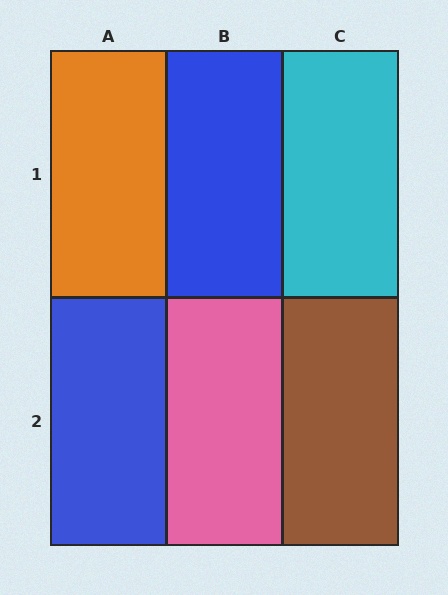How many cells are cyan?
1 cell is cyan.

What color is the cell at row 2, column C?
Brown.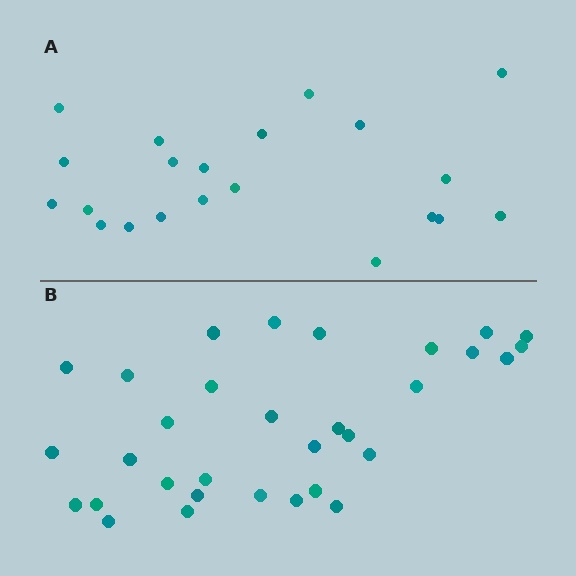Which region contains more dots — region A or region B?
Region B (the bottom region) has more dots.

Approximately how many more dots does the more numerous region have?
Region B has roughly 12 or so more dots than region A.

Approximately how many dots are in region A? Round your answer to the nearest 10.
About 20 dots. (The exact count is 21, which rounds to 20.)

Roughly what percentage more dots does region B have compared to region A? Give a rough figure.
About 50% more.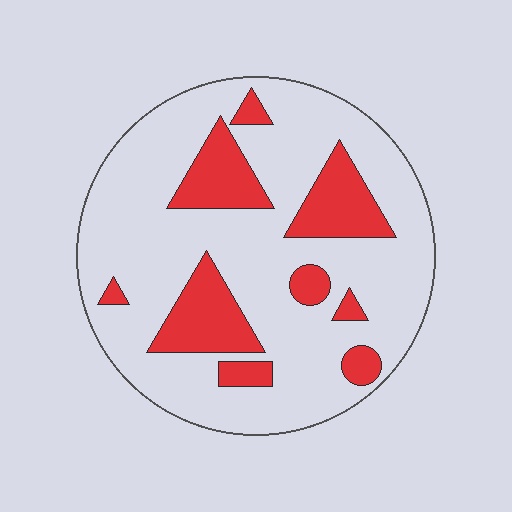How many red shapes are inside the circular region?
9.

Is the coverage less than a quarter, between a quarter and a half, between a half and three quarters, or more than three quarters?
Less than a quarter.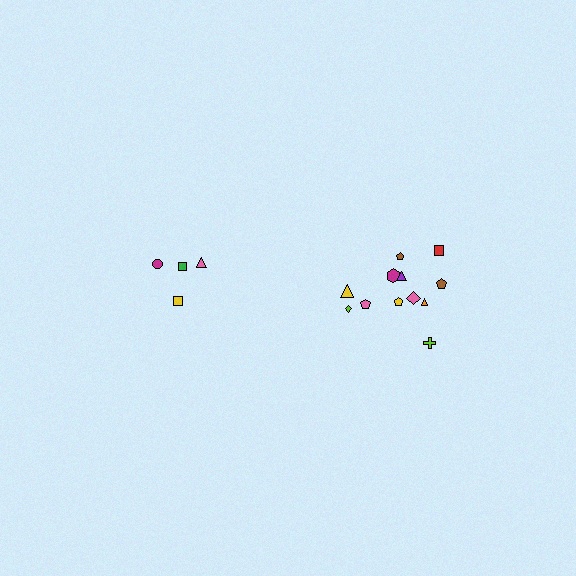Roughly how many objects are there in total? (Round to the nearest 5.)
Roughly 15 objects in total.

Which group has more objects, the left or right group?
The right group.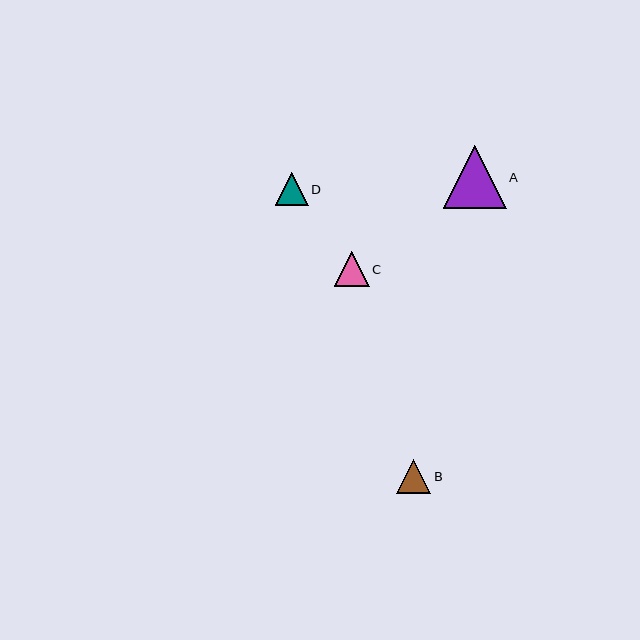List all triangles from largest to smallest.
From largest to smallest: A, C, B, D.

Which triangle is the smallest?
Triangle D is the smallest with a size of approximately 33 pixels.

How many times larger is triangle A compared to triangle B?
Triangle A is approximately 1.8 times the size of triangle B.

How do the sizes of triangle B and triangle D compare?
Triangle B and triangle D are approximately the same size.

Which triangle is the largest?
Triangle A is the largest with a size of approximately 63 pixels.